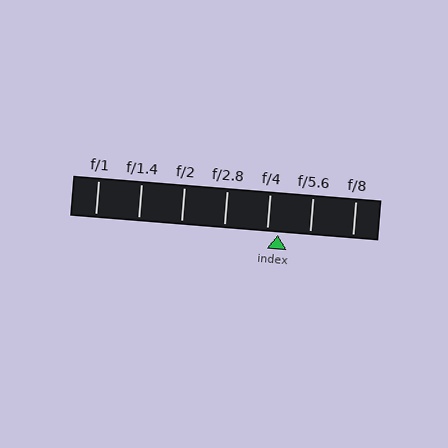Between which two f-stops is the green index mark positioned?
The index mark is between f/4 and f/5.6.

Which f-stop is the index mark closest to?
The index mark is closest to f/4.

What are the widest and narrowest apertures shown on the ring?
The widest aperture shown is f/1 and the narrowest is f/8.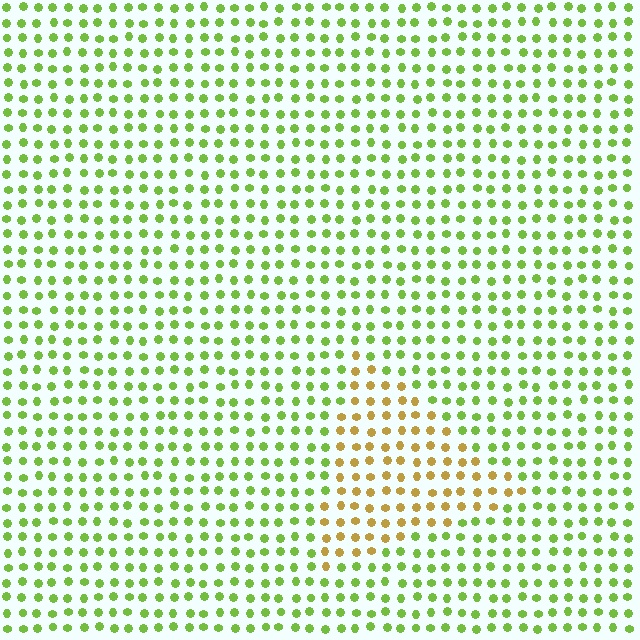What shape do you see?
I see a triangle.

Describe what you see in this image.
The image is filled with small lime elements in a uniform arrangement. A triangle-shaped region is visible where the elements are tinted to a slightly different hue, forming a subtle color boundary.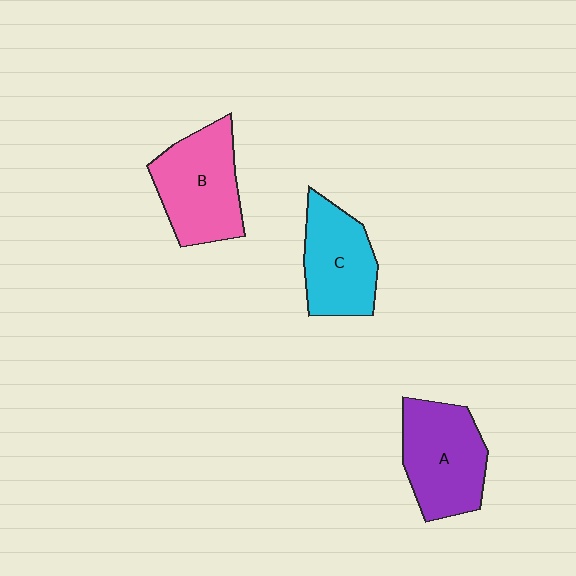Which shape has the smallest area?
Shape C (cyan).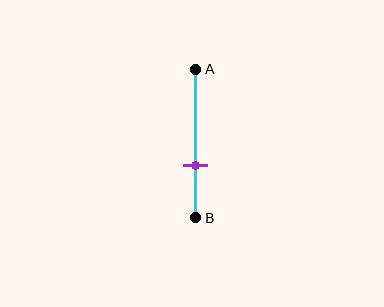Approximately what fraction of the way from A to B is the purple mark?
The purple mark is approximately 65% of the way from A to B.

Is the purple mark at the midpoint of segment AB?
No, the mark is at about 65% from A, not at the 50% midpoint.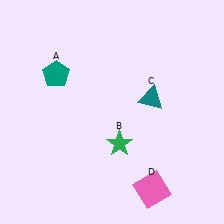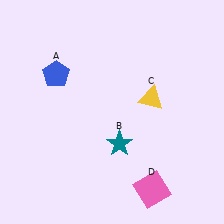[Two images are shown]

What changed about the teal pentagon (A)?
In Image 1, A is teal. In Image 2, it changed to blue.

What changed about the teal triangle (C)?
In Image 1, C is teal. In Image 2, it changed to yellow.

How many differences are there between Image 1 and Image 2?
There are 3 differences between the two images.